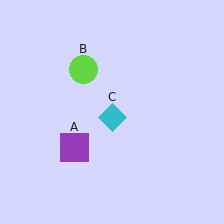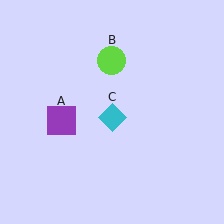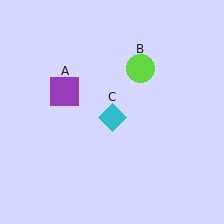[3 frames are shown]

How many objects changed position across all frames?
2 objects changed position: purple square (object A), lime circle (object B).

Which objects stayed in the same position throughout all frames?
Cyan diamond (object C) remained stationary.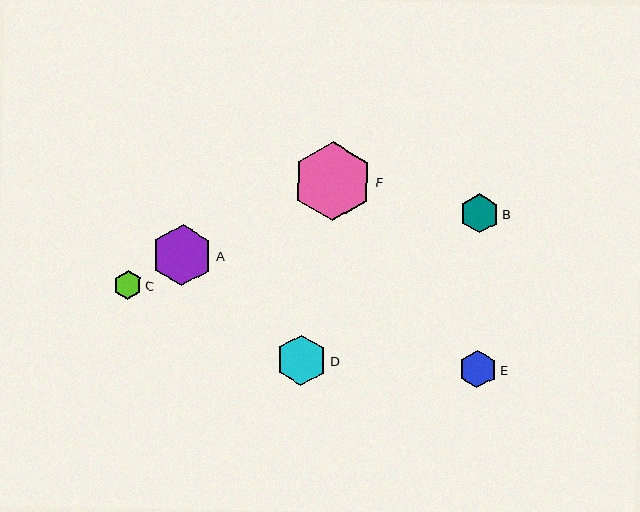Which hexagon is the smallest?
Hexagon C is the smallest with a size of approximately 28 pixels.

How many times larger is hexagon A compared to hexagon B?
Hexagon A is approximately 1.5 times the size of hexagon B.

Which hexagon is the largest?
Hexagon F is the largest with a size of approximately 79 pixels.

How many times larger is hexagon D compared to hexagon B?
Hexagon D is approximately 1.3 times the size of hexagon B.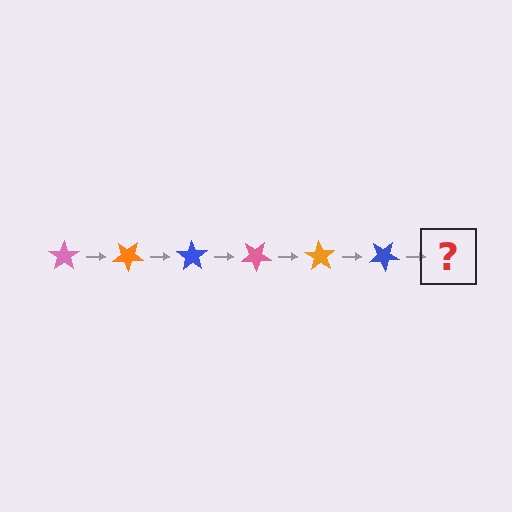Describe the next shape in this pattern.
It should be a pink star, rotated 210 degrees from the start.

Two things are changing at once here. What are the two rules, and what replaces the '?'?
The two rules are that it rotates 35 degrees each step and the color cycles through pink, orange, and blue. The '?' should be a pink star, rotated 210 degrees from the start.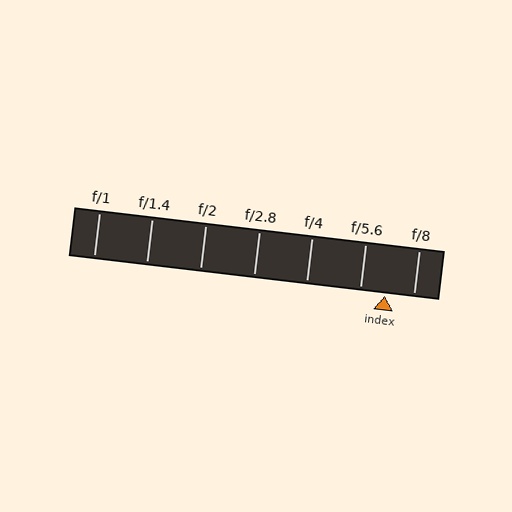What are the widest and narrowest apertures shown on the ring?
The widest aperture shown is f/1 and the narrowest is f/8.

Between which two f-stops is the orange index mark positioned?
The index mark is between f/5.6 and f/8.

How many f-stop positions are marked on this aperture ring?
There are 7 f-stop positions marked.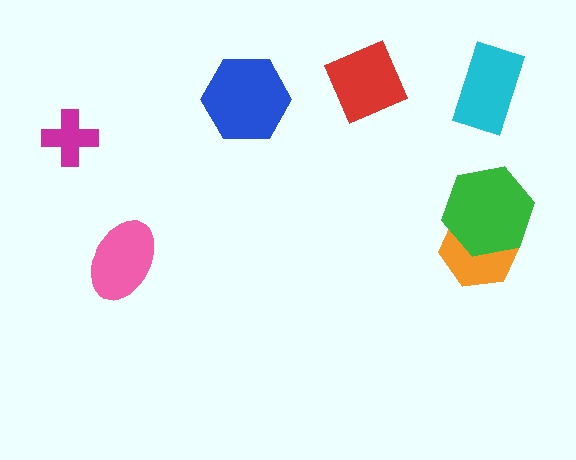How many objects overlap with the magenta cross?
0 objects overlap with the magenta cross.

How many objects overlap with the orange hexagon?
1 object overlaps with the orange hexagon.